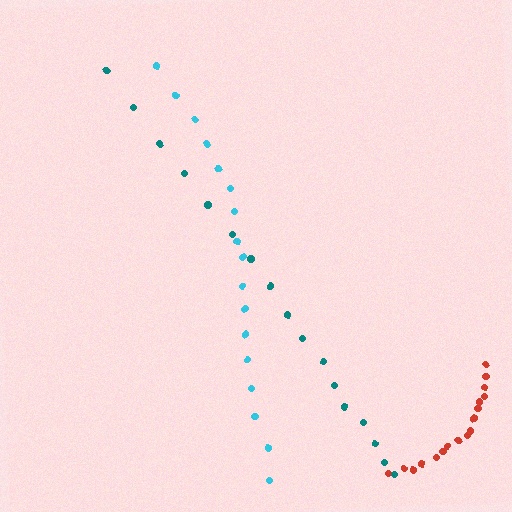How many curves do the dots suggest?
There are 3 distinct paths.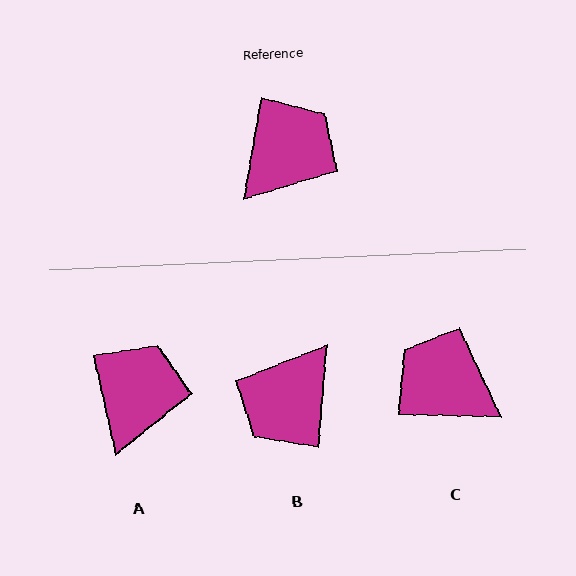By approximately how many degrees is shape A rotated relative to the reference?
Approximately 22 degrees counter-clockwise.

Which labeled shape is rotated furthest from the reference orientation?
B, about 175 degrees away.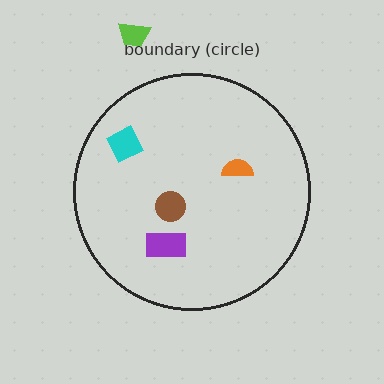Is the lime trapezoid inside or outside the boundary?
Outside.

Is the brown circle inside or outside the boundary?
Inside.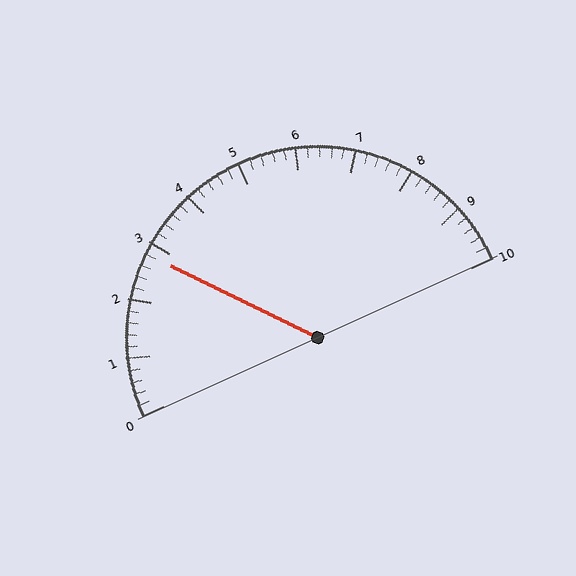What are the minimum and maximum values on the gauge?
The gauge ranges from 0 to 10.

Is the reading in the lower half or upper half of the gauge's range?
The reading is in the lower half of the range (0 to 10).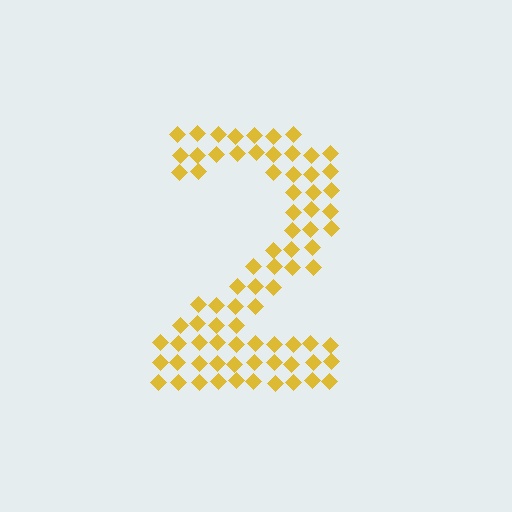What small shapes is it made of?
It is made of small diamonds.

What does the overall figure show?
The overall figure shows the digit 2.